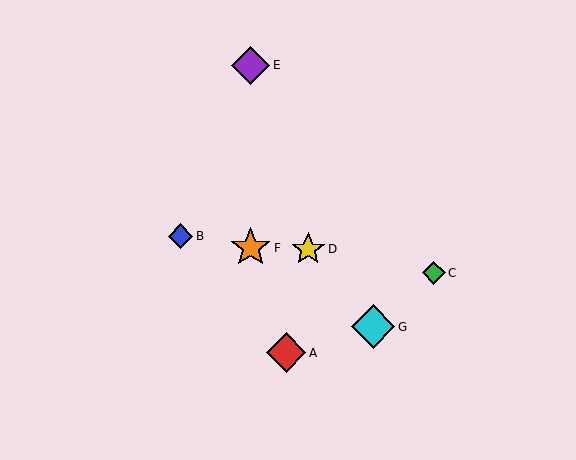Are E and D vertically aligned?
No, E is at x≈251 and D is at x≈308.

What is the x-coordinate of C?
Object C is at x≈434.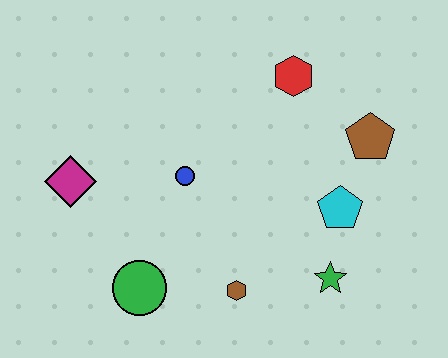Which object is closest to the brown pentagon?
The cyan pentagon is closest to the brown pentagon.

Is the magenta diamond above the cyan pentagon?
Yes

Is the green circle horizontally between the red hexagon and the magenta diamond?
Yes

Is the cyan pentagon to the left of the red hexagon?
No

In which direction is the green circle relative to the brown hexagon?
The green circle is to the left of the brown hexagon.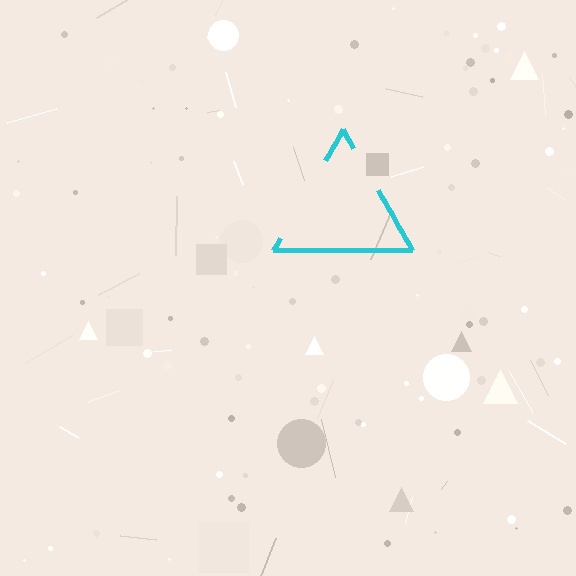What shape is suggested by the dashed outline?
The dashed outline suggests a triangle.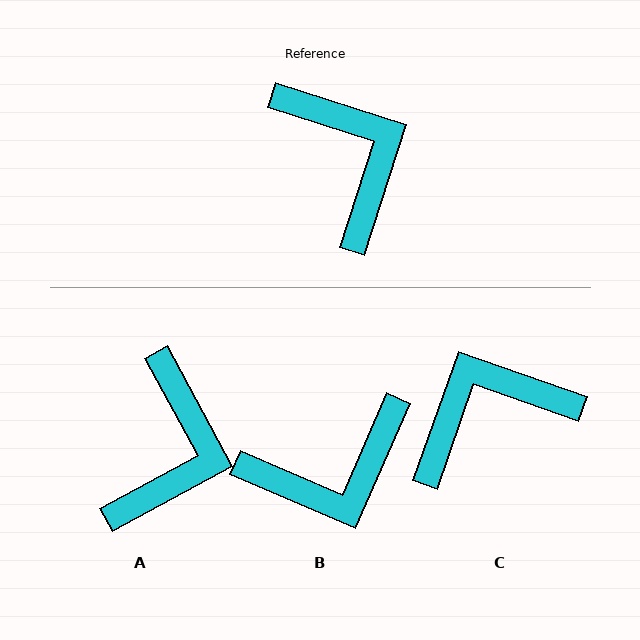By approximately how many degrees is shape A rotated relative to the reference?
Approximately 44 degrees clockwise.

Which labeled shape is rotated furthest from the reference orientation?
B, about 95 degrees away.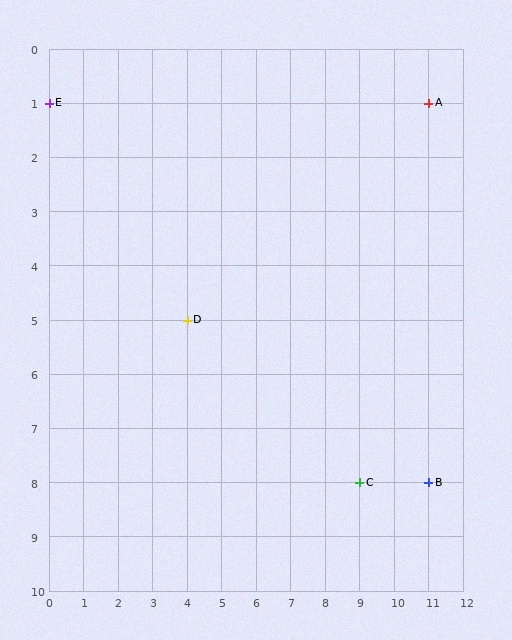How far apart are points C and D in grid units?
Points C and D are 5 columns and 3 rows apart (about 5.8 grid units diagonally).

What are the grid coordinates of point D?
Point D is at grid coordinates (4, 5).